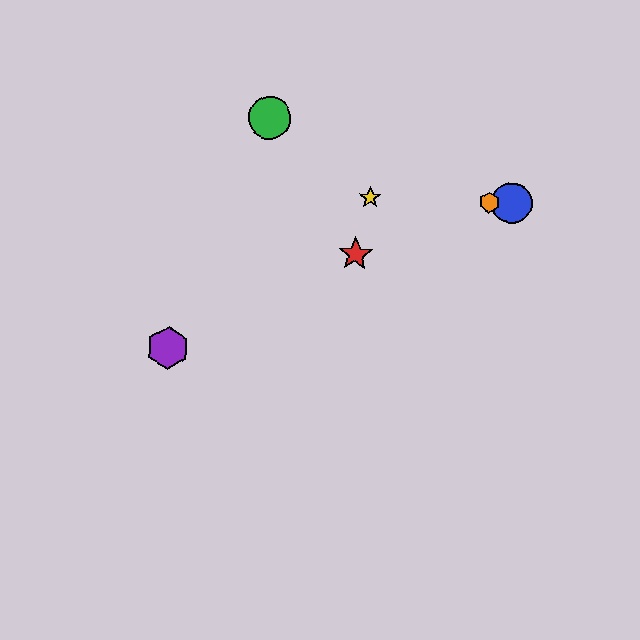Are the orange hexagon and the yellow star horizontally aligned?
Yes, both are at y≈202.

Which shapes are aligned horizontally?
The blue circle, the yellow star, the orange hexagon are aligned horizontally.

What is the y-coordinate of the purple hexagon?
The purple hexagon is at y≈348.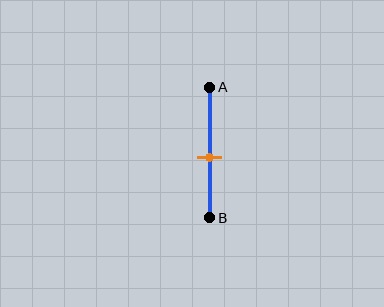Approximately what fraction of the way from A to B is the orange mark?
The orange mark is approximately 55% of the way from A to B.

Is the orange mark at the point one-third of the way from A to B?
No, the mark is at about 55% from A, not at the 33% one-third point.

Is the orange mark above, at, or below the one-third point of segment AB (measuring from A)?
The orange mark is below the one-third point of segment AB.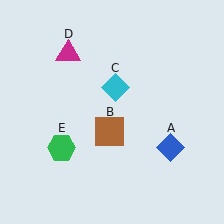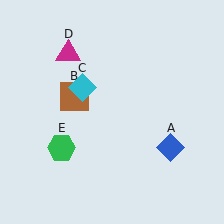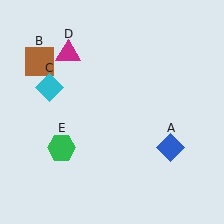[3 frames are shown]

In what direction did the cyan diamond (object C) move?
The cyan diamond (object C) moved left.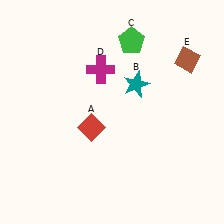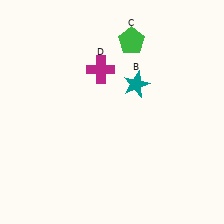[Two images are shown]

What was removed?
The red diamond (A), the brown diamond (E) were removed in Image 2.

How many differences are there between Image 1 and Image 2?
There are 2 differences between the two images.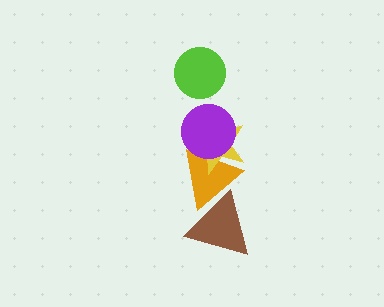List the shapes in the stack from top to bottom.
From top to bottom: the lime circle, the purple circle, the yellow star, the orange triangle, the brown triangle.